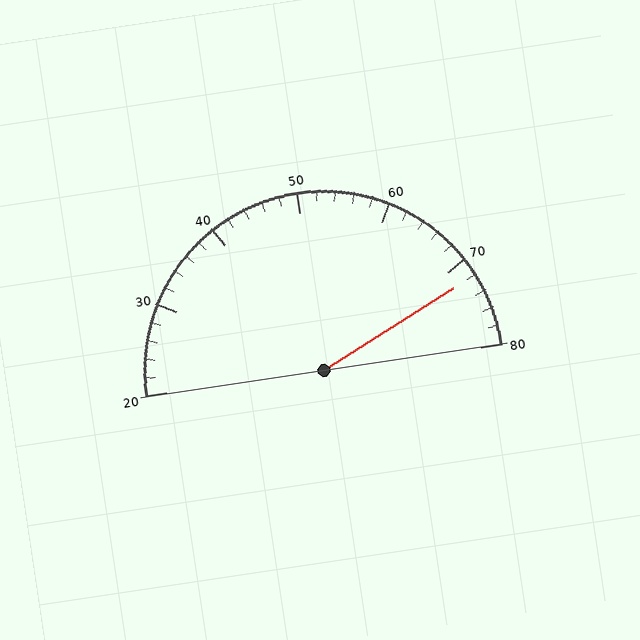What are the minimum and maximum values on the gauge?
The gauge ranges from 20 to 80.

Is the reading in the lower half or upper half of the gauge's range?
The reading is in the upper half of the range (20 to 80).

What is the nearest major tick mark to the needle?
The nearest major tick mark is 70.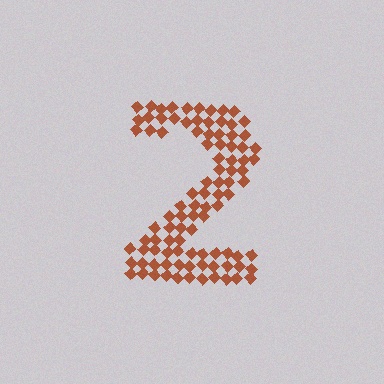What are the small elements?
The small elements are diamonds.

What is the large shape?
The large shape is the digit 2.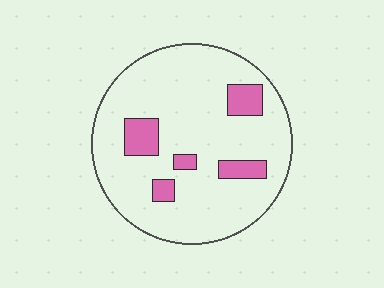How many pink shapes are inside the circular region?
5.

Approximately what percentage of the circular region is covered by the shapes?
Approximately 15%.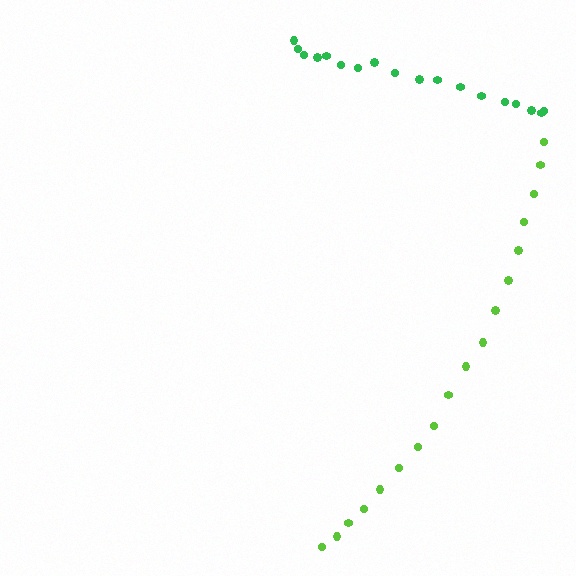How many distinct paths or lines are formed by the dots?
There are 2 distinct paths.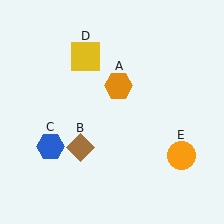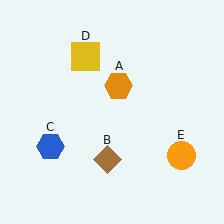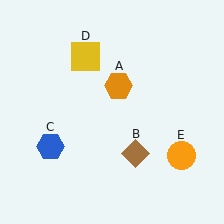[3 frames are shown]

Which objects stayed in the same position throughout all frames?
Orange hexagon (object A) and blue hexagon (object C) and yellow square (object D) and orange circle (object E) remained stationary.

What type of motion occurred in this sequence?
The brown diamond (object B) rotated counterclockwise around the center of the scene.